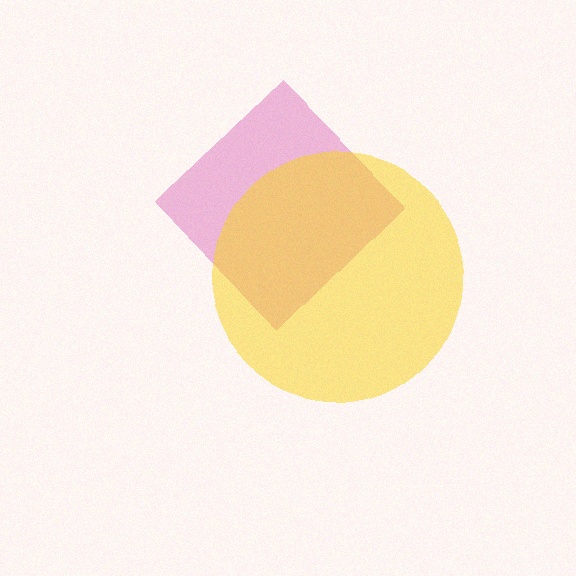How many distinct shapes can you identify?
There are 2 distinct shapes: a pink diamond, a yellow circle.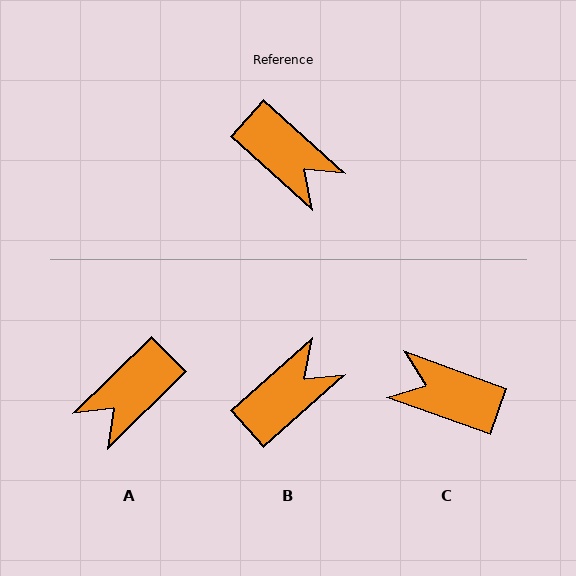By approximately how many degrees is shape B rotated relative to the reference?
Approximately 83 degrees counter-clockwise.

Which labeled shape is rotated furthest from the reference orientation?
C, about 158 degrees away.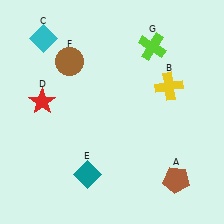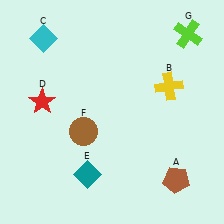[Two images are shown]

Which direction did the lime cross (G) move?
The lime cross (G) moved right.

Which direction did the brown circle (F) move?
The brown circle (F) moved down.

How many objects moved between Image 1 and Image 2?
2 objects moved between the two images.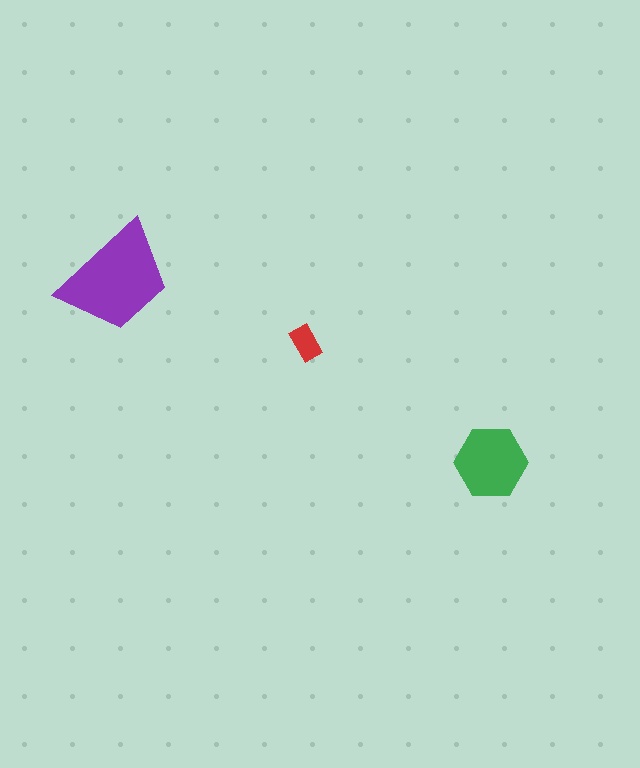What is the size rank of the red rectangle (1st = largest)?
3rd.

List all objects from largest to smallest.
The purple trapezoid, the green hexagon, the red rectangle.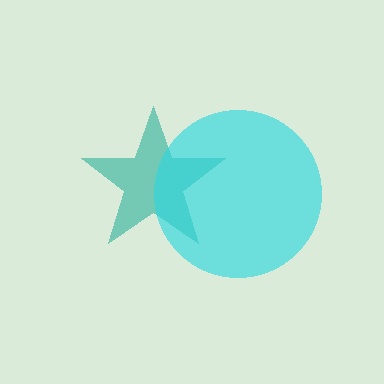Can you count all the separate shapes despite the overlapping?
Yes, there are 2 separate shapes.